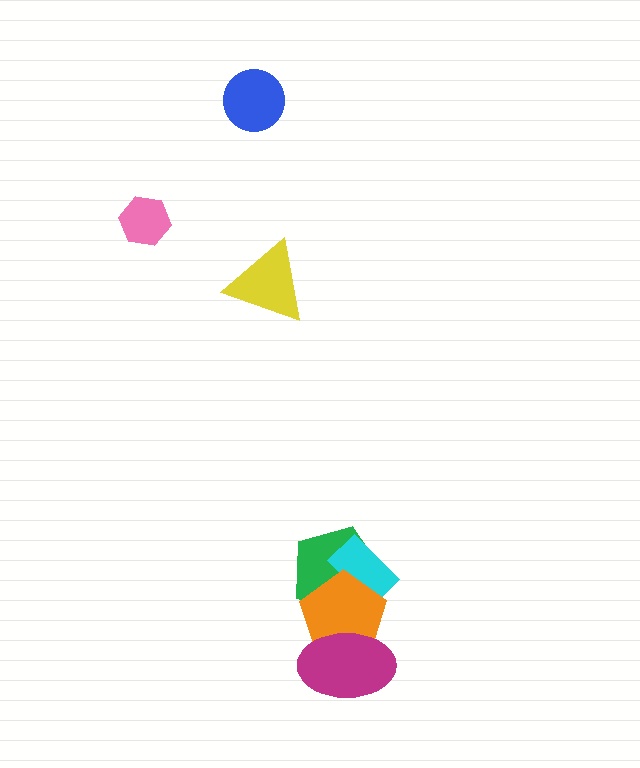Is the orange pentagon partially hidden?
Yes, it is partially covered by another shape.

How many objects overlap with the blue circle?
0 objects overlap with the blue circle.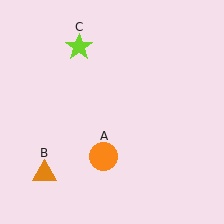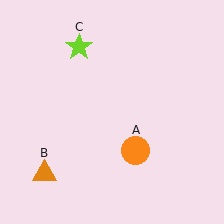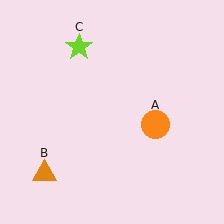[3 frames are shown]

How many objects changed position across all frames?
1 object changed position: orange circle (object A).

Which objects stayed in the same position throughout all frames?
Orange triangle (object B) and lime star (object C) remained stationary.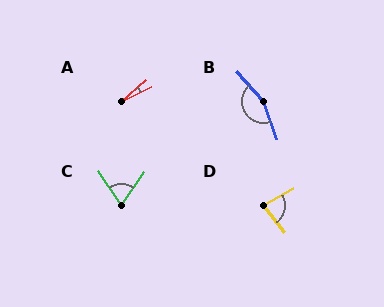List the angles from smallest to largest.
A (15°), C (69°), D (81°), B (158°).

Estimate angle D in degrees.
Approximately 81 degrees.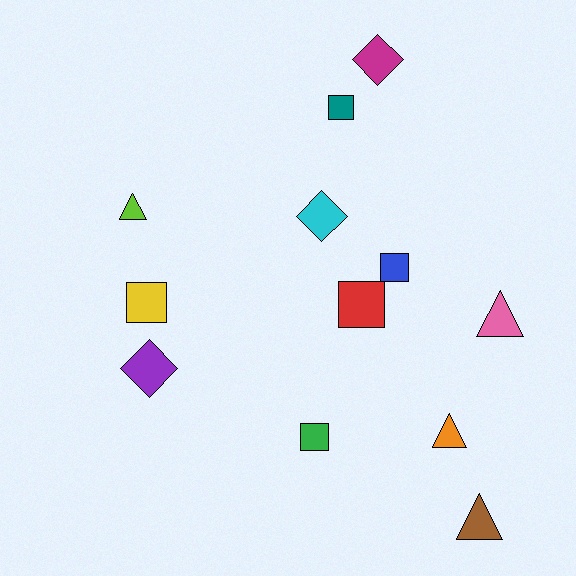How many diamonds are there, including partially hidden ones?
There are 3 diamonds.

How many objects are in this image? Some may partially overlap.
There are 12 objects.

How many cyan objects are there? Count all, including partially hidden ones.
There is 1 cyan object.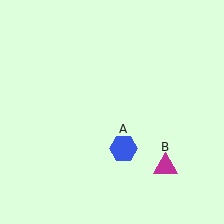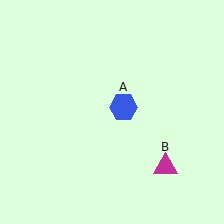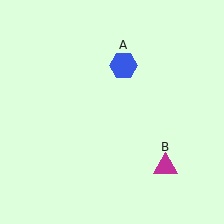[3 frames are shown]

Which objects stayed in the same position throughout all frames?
Magenta triangle (object B) remained stationary.